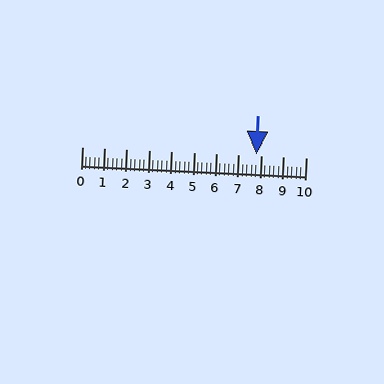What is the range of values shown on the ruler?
The ruler shows values from 0 to 10.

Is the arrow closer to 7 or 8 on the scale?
The arrow is closer to 8.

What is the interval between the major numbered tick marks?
The major tick marks are spaced 1 units apart.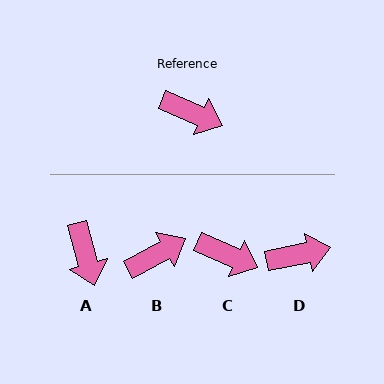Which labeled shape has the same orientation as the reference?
C.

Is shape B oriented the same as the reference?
No, it is off by about 52 degrees.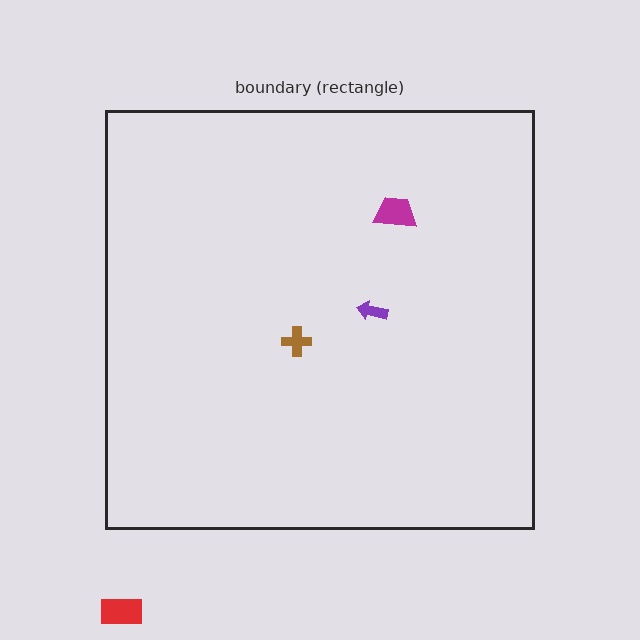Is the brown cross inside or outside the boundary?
Inside.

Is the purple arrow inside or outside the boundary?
Inside.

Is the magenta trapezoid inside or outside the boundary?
Inside.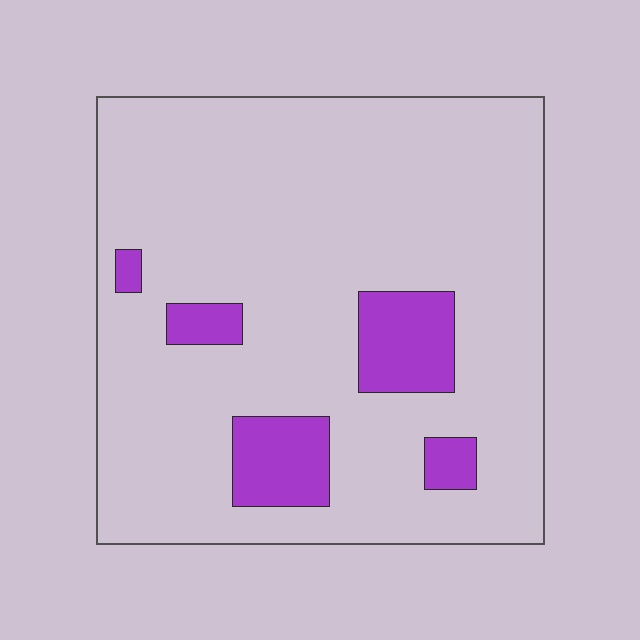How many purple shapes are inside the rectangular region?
5.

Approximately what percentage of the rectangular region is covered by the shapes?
Approximately 15%.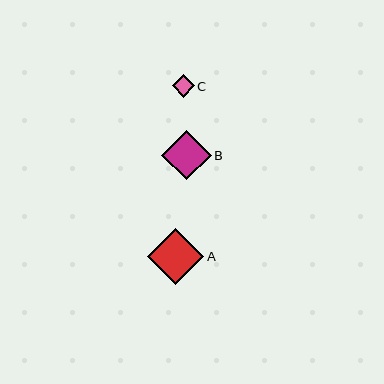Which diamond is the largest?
Diamond A is the largest with a size of approximately 56 pixels.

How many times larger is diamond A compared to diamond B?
Diamond A is approximately 1.1 times the size of diamond B.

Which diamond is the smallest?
Diamond C is the smallest with a size of approximately 22 pixels.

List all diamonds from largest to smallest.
From largest to smallest: A, B, C.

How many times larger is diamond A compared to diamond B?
Diamond A is approximately 1.1 times the size of diamond B.